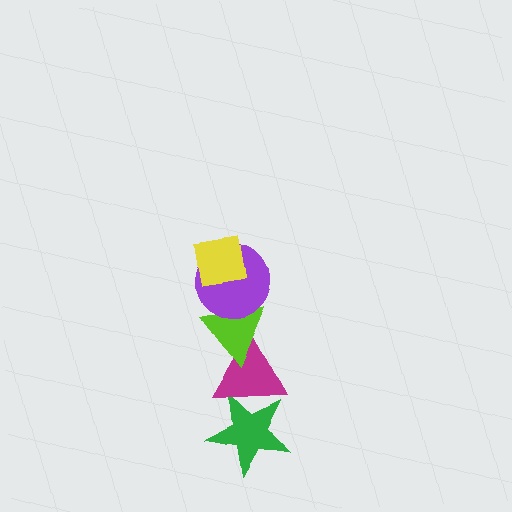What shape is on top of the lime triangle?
The purple circle is on top of the lime triangle.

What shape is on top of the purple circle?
The yellow square is on top of the purple circle.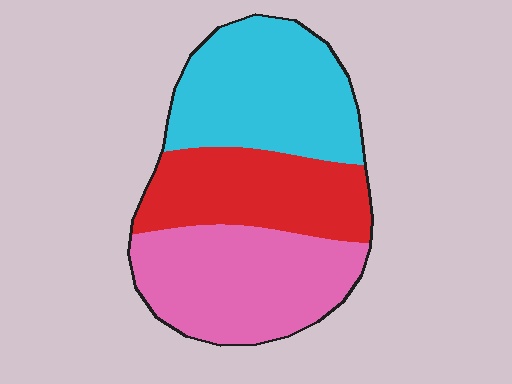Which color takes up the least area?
Red, at roughly 30%.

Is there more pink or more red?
Pink.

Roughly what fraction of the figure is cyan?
Cyan takes up about three eighths (3/8) of the figure.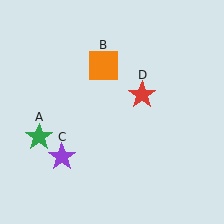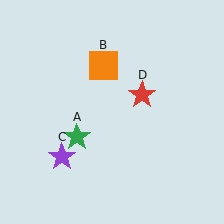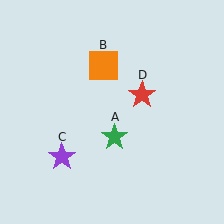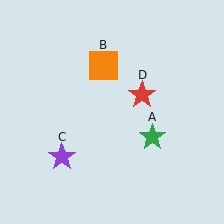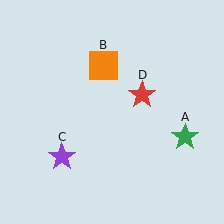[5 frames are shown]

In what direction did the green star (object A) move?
The green star (object A) moved right.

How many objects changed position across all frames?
1 object changed position: green star (object A).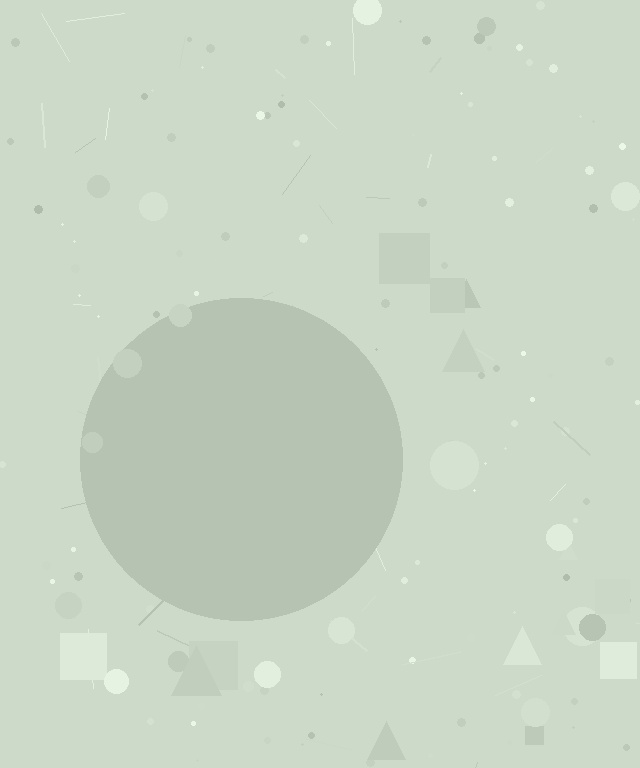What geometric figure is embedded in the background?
A circle is embedded in the background.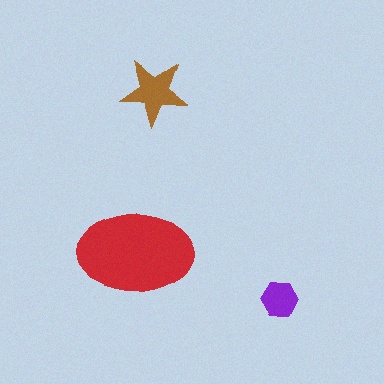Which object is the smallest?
The purple hexagon.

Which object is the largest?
The red ellipse.